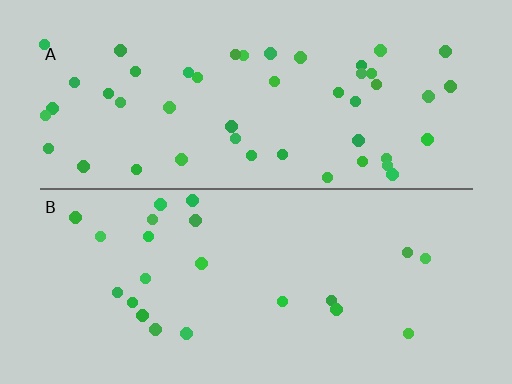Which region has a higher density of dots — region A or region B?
A (the top).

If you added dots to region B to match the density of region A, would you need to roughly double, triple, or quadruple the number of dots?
Approximately double.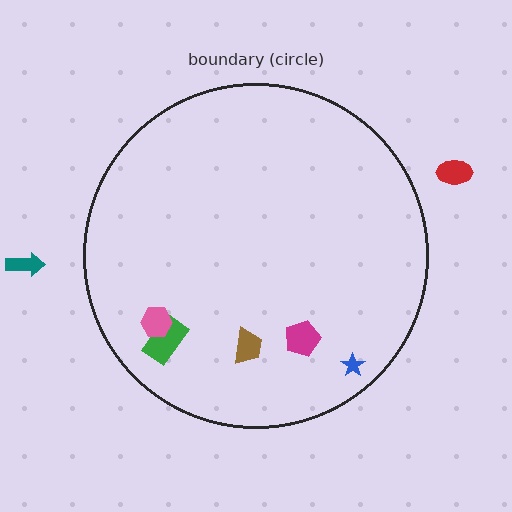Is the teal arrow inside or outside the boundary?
Outside.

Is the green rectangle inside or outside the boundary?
Inside.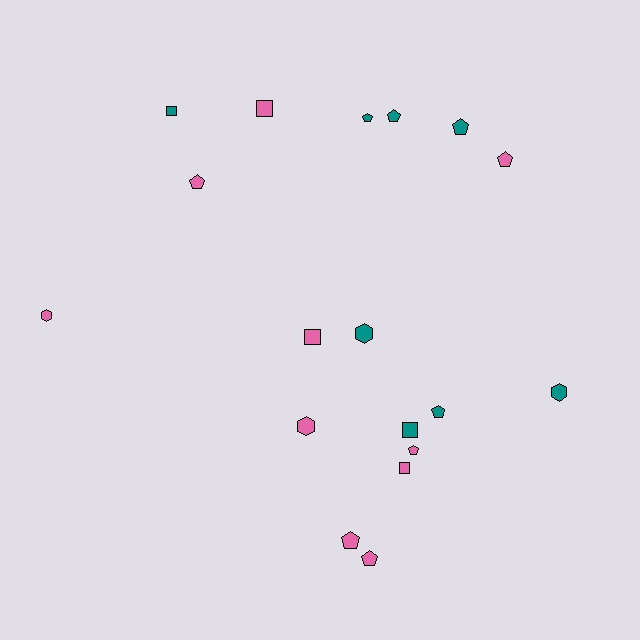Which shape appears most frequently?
Pentagon, with 9 objects.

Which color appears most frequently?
Pink, with 10 objects.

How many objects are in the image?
There are 18 objects.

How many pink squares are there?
There are 3 pink squares.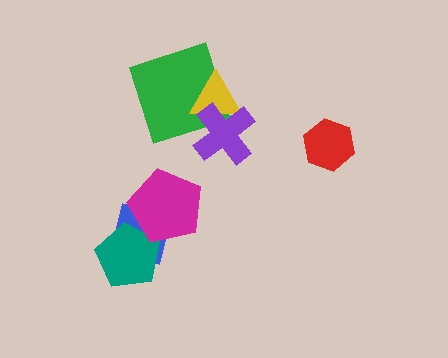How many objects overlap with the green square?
2 objects overlap with the green square.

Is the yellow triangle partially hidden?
Yes, it is partially covered by another shape.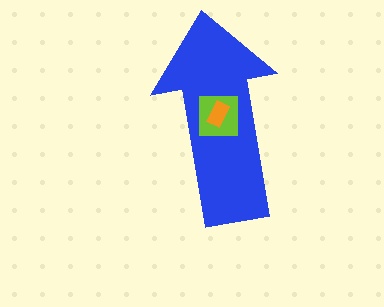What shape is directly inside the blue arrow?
The lime square.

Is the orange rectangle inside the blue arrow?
Yes.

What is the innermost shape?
The orange rectangle.